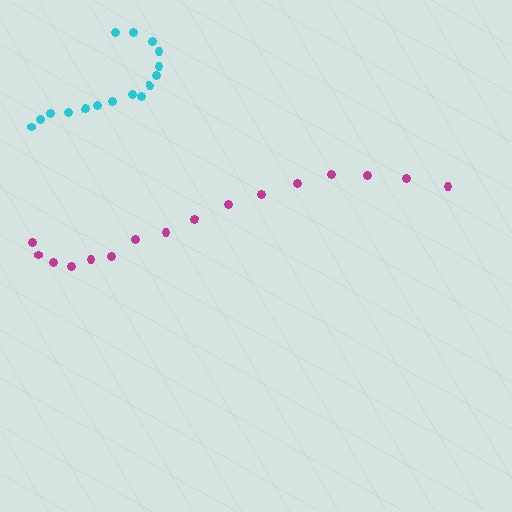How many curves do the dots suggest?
There are 2 distinct paths.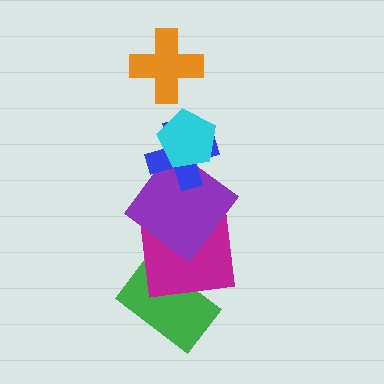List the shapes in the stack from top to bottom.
From top to bottom: the orange cross, the cyan pentagon, the blue cross, the purple diamond, the magenta square, the green rectangle.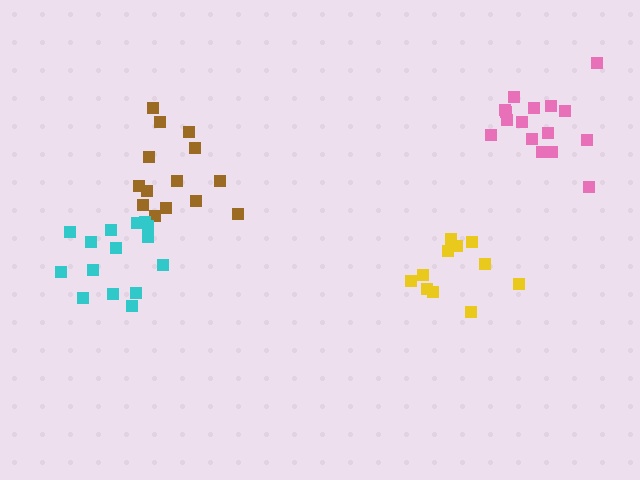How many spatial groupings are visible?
There are 4 spatial groupings.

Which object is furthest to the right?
The pink cluster is rightmost.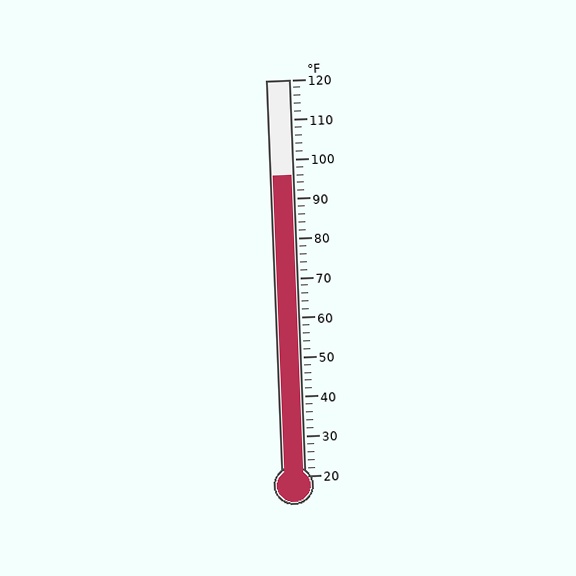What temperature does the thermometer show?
The thermometer shows approximately 96°F.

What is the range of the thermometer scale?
The thermometer scale ranges from 20°F to 120°F.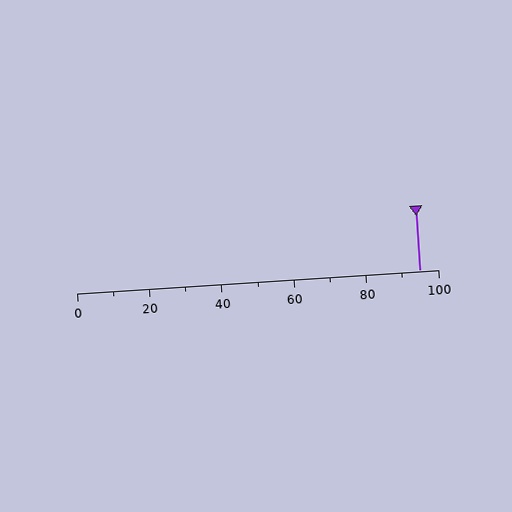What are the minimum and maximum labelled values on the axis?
The axis runs from 0 to 100.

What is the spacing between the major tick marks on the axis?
The major ticks are spaced 20 apart.